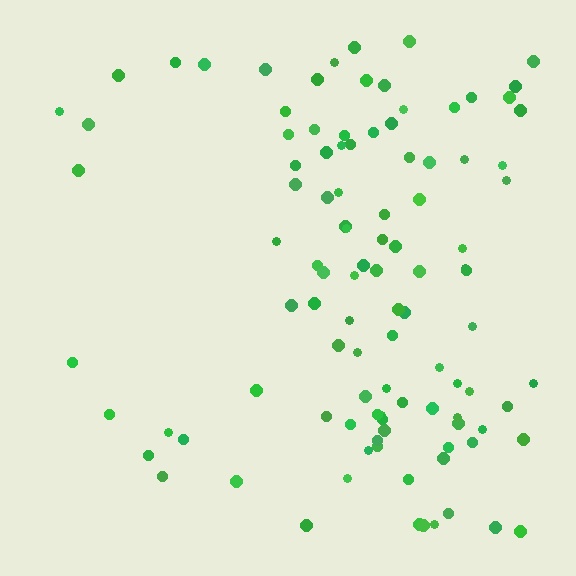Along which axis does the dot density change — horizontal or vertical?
Horizontal.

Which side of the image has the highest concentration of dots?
The right.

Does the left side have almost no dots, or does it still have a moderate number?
Still a moderate number, just noticeably fewer than the right.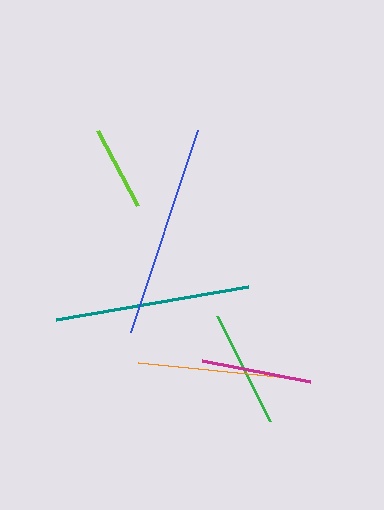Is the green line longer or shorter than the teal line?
The teal line is longer than the green line.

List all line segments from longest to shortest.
From longest to shortest: blue, teal, orange, green, magenta, lime.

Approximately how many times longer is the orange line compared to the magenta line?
The orange line is approximately 1.4 times the length of the magenta line.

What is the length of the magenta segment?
The magenta segment is approximately 110 pixels long.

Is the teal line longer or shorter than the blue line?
The blue line is longer than the teal line.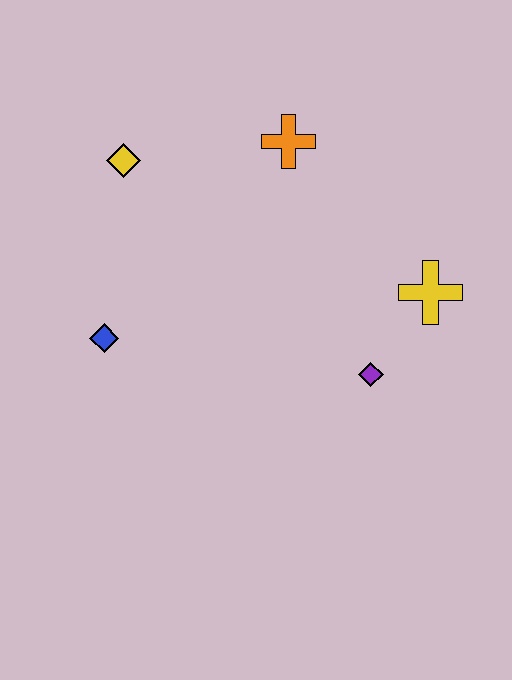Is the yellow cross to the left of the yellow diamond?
No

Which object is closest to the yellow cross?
The purple diamond is closest to the yellow cross.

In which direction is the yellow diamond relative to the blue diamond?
The yellow diamond is above the blue diamond.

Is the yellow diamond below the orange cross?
Yes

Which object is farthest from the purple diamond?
The yellow diamond is farthest from the purple diamond.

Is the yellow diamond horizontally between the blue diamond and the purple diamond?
Yes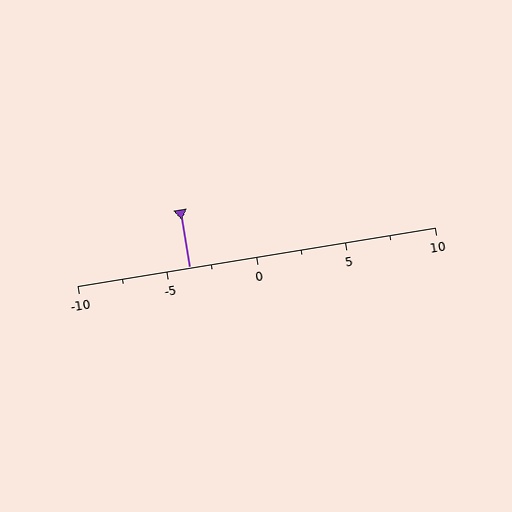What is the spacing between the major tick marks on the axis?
The major ticks are spaced 5 apart.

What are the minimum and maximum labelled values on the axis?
The axis runs from -10 to 10.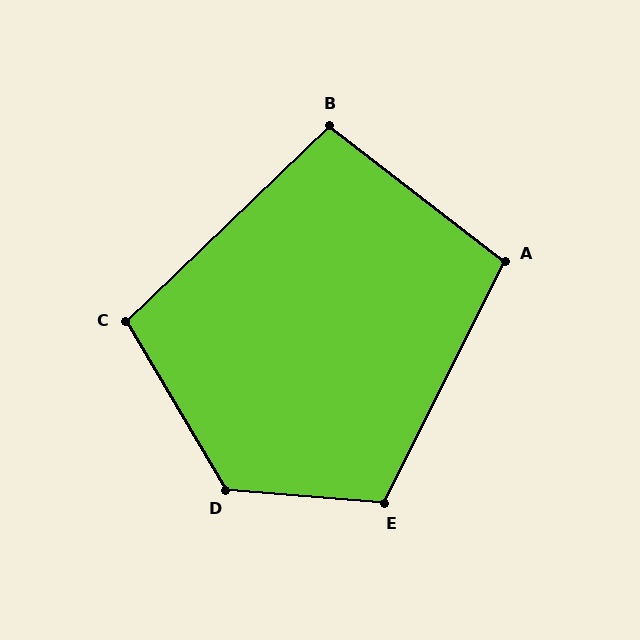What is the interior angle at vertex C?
Approximately 103 degrees (obtuse).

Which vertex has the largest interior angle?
D, at approximately 126 degrees.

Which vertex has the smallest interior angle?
B, at approximately 99 degrees.